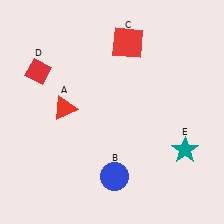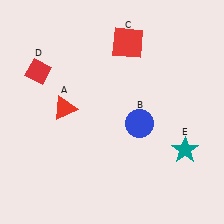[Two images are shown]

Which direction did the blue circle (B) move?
The blue circle (B) moved up.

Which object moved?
The blue circle (B) moved up.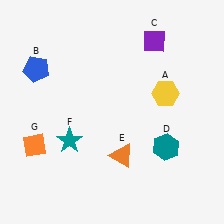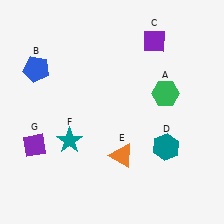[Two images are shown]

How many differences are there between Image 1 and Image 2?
There are 2 differences between the two images.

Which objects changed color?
A changed from yellow to green. G changed from orange to purple.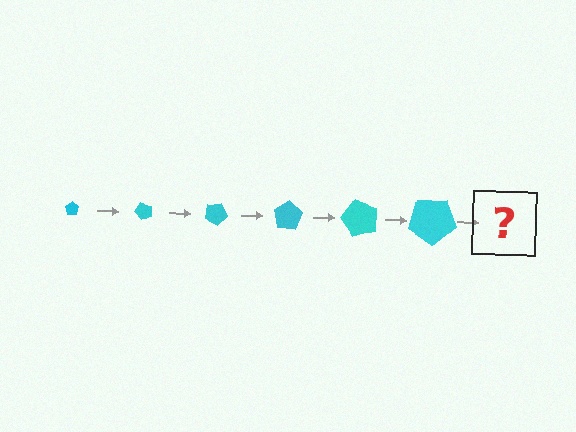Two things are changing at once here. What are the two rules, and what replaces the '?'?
The two rules are that the pentagon grows larger each step and it rotates 50 degrees each step. The '?' should be a pentagon, larger than the previous one and rotated 300 degrees from the start.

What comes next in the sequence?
The next element should be a pentagon, larger than the previous one and rotated 300 degrees from the start.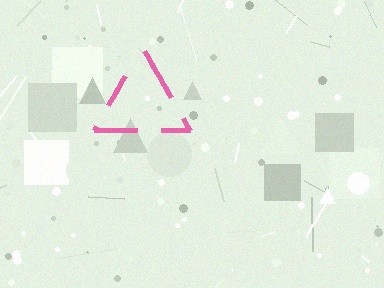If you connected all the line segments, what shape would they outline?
They would outline a triangle.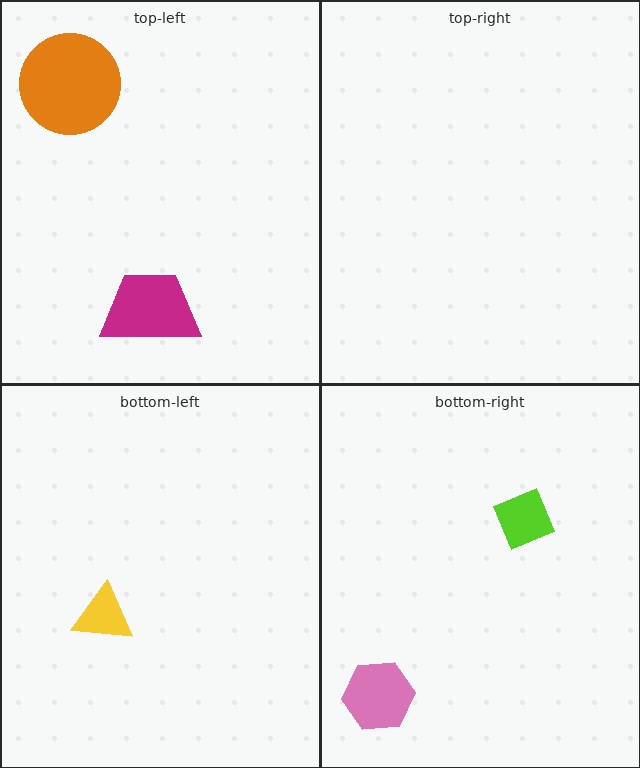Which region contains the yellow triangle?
The bottom-left region.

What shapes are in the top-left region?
The magenta trapezoid, the orange circle.